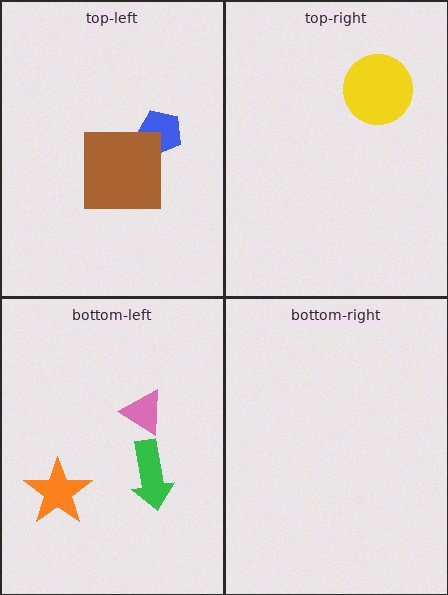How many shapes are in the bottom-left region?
3.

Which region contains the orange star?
The bottom-left region.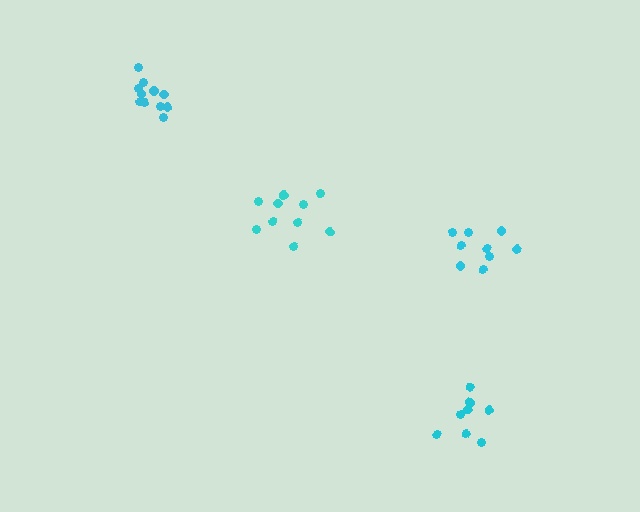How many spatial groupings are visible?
There are 4 spatial groupings.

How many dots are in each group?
Group 1: 9 dots, Group 2: 11 dots, Group 3: 9 dots, Group 4: 10 dots (39 total).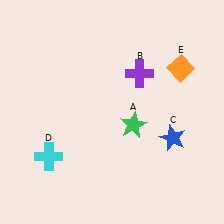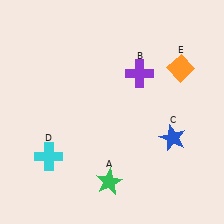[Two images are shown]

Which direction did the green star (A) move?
The green star (A) moved down.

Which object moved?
The green star (A) moved down.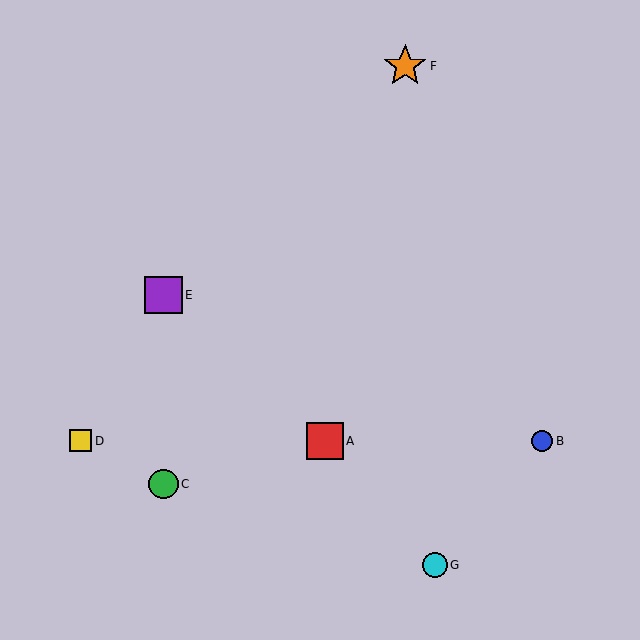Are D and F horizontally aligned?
No, D is at y≈441 and F is at y≈66.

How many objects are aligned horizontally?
3 objects (A, B, D) are aligned horizontally.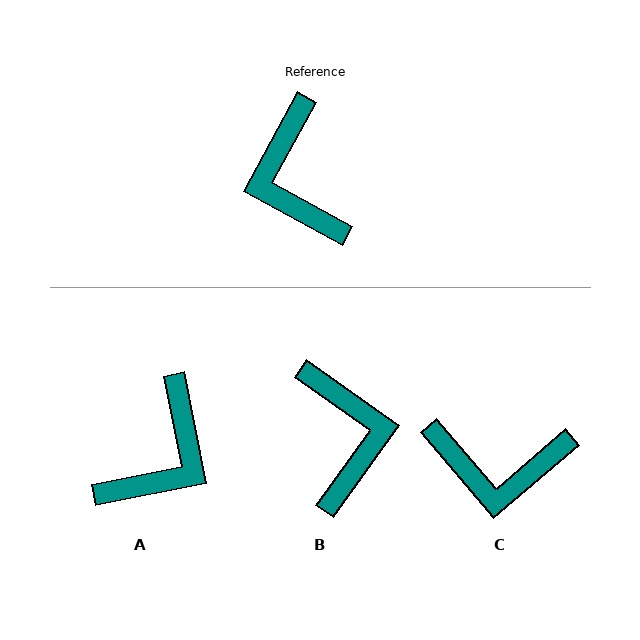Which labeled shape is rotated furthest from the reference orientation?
B, about 173 degrees away.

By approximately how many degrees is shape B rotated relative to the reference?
Approximately 173 degrees counter-clockwise.